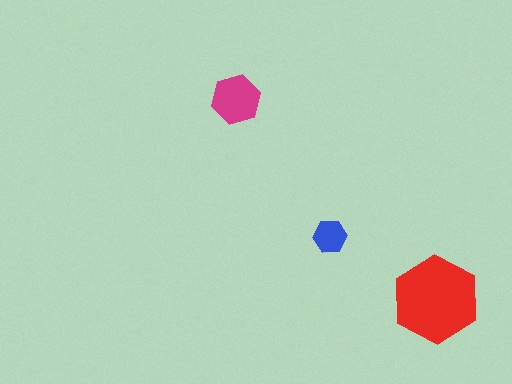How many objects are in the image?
There are 3 objects in the image.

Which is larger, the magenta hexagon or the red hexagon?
The red one.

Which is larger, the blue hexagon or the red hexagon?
The red one.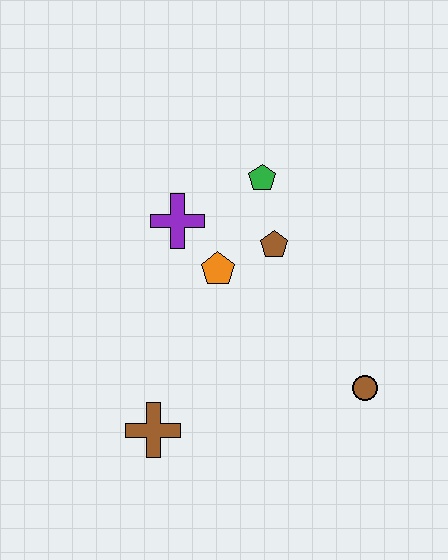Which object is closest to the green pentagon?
The brown pentagon is closest to the green pentagon.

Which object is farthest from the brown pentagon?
The brown cross is farthest from the brown pentagon.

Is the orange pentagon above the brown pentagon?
No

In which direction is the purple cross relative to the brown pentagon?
The purple cross is to the left of the brown pentagon.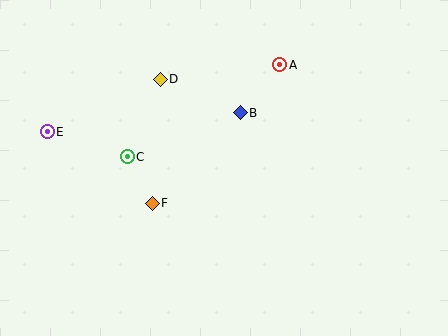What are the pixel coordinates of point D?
Point D is at (160, 79).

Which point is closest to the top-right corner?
Point A is closest to the top-right corner.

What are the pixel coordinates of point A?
Point A is at (280, 65).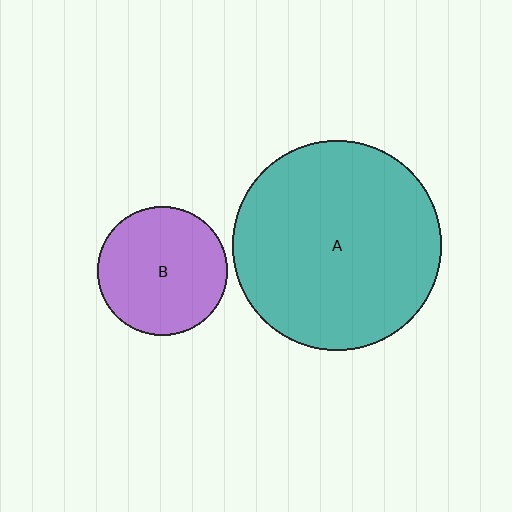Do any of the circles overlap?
No, none of the circles overlap.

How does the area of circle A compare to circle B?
Approximately 2.6 times.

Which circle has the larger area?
Circle A (teal).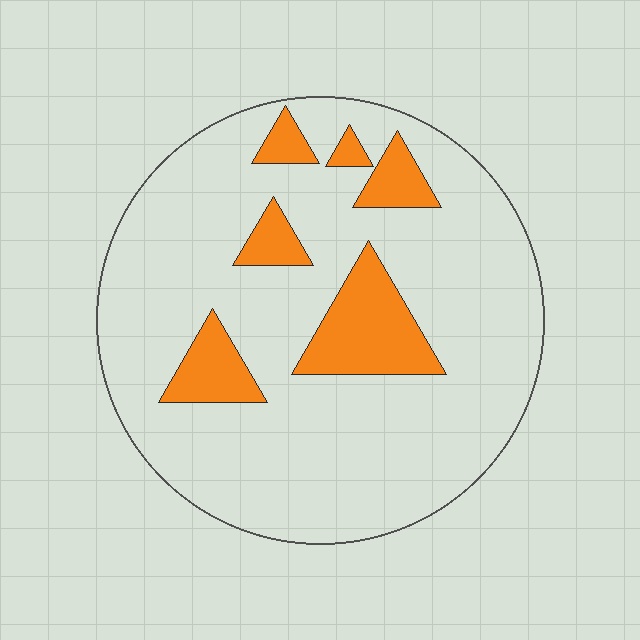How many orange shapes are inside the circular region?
6.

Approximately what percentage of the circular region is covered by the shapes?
Approximately 15%.